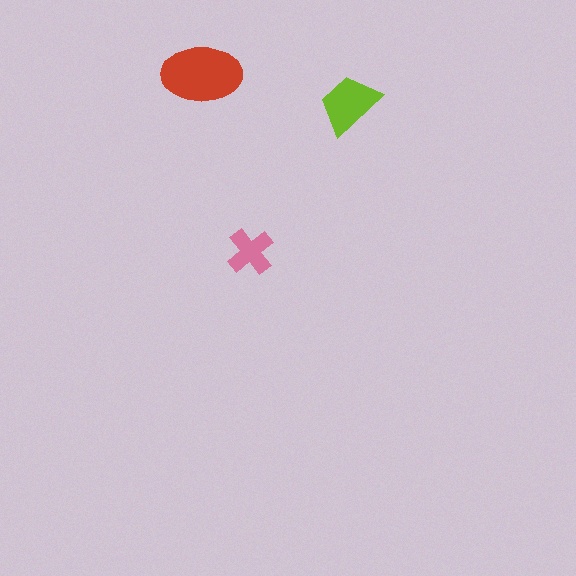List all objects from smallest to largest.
The pink cross, the lime trapezoid, the red ellipse.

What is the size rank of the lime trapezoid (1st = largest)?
2nd.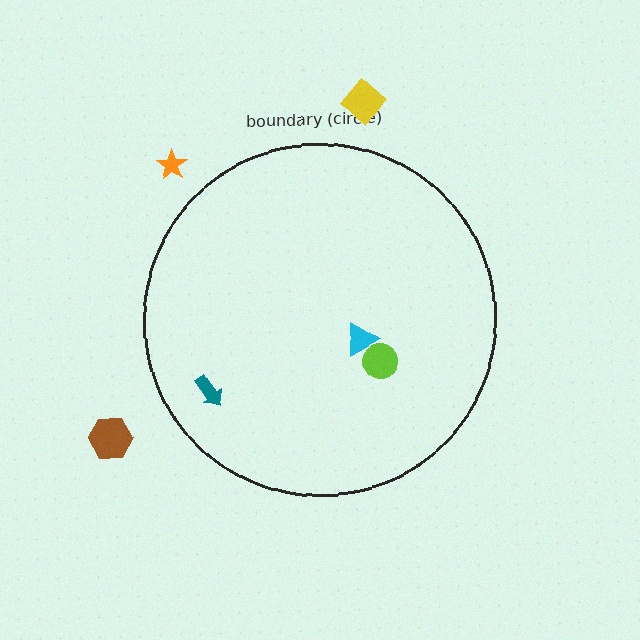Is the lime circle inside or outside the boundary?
Inside.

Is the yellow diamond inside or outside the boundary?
Outside.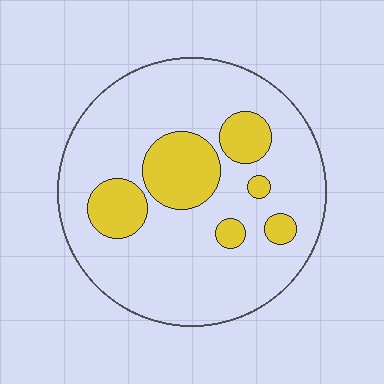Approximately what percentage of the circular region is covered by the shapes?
Approximately 20%.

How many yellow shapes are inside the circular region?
6.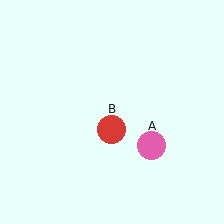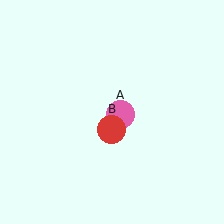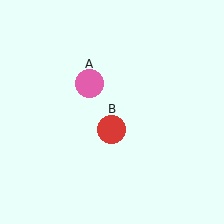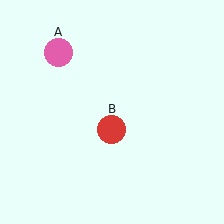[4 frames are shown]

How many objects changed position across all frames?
1 object changed position: pink circle (object A).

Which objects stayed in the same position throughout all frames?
Red circle (object B) remained stationary.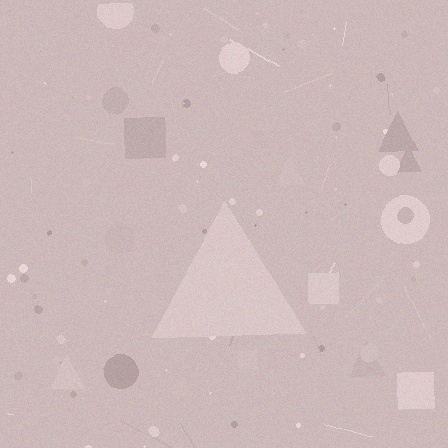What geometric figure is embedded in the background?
A triangle is embedded in the background.